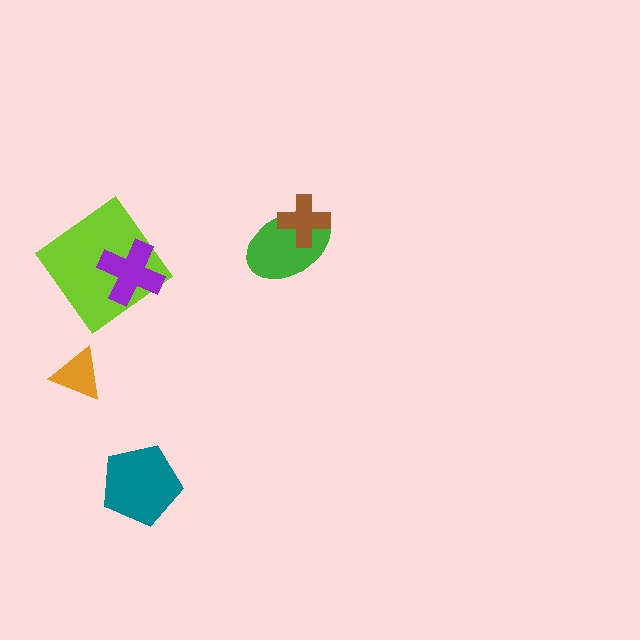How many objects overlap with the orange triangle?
0 objects overlap with the orange triangle.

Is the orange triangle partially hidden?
No, no other shape covers it.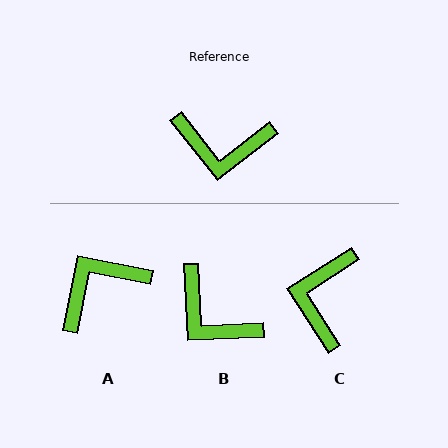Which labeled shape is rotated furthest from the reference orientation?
A, about 139 degrees away.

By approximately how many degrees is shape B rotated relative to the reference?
Approximately 36 degrees clockwise.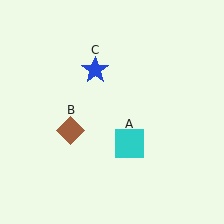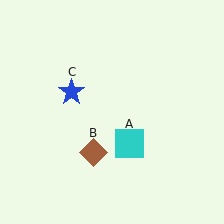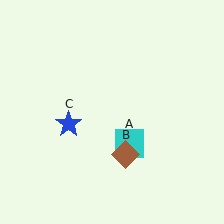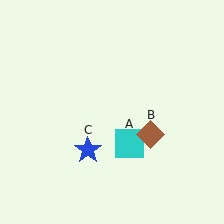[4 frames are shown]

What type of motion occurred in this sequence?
The brown diamond (object B), blue star (object C) rotated counterclockwise around the center of the scene.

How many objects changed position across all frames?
2 objects changed position: brown diamond (object B), blue star (object C).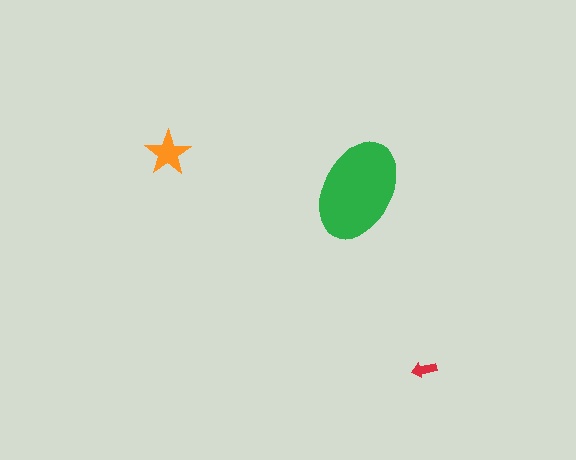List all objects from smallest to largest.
The red arrow, the orange star, the green ellipse.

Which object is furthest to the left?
The orange star is leftmost.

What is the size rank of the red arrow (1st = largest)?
3rd.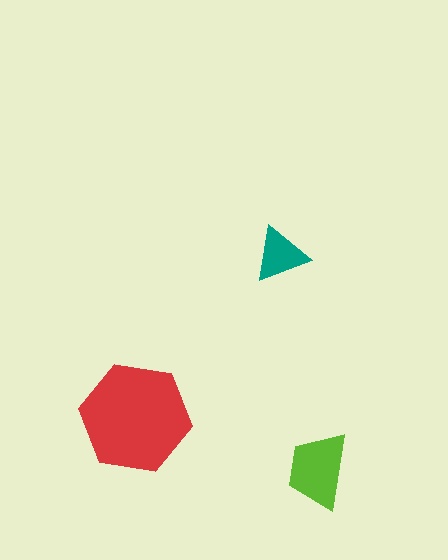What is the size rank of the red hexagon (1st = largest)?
1st.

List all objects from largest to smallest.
The red hexagon, the lime trapezoid, the teal triangle.